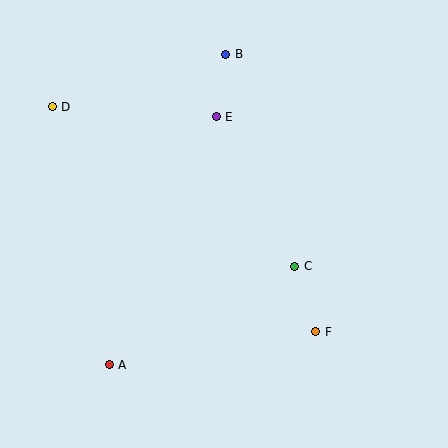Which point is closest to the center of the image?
Point C at (295, 266) is closest to the center.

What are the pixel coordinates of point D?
Point D is at (52, 107).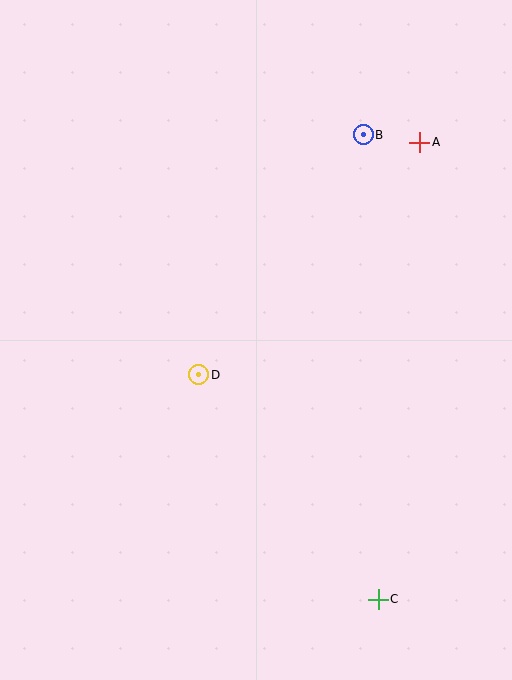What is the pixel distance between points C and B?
The distance between C and B is 465 pixels.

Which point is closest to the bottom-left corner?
Point D is closest to the bottom-left corner.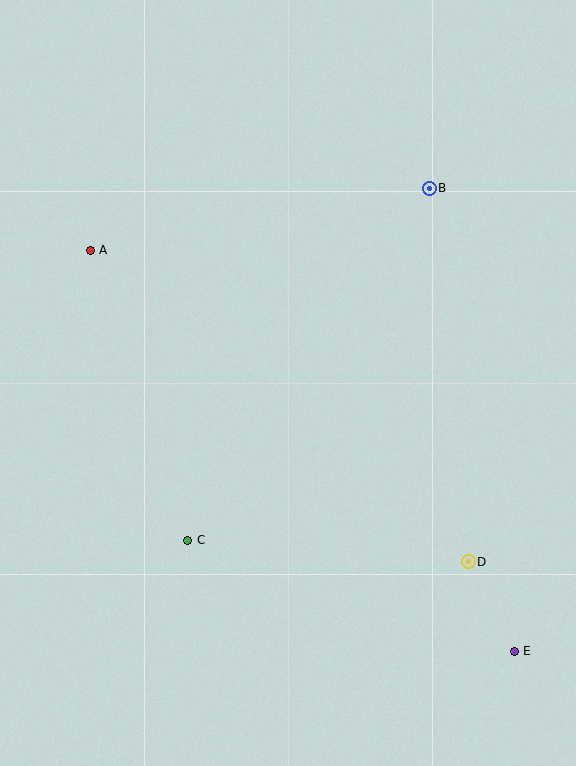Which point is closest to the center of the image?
Point C at (188, 540) is closest to the center.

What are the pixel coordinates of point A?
Point A is at (90, 250).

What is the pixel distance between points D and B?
The distance between D and B is 376 pixels.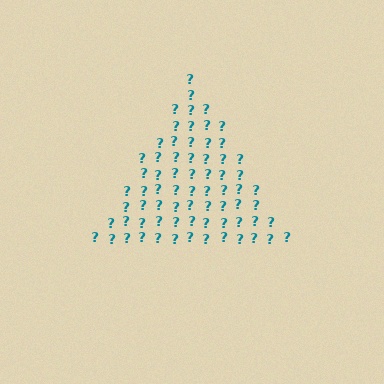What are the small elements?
The small elements are question marks.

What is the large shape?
The large shape is a triangle.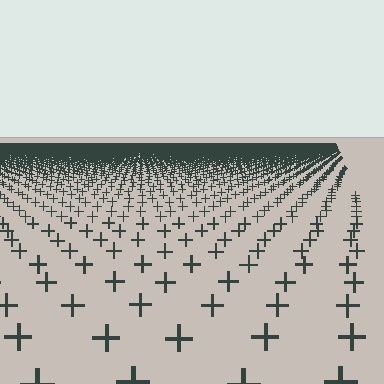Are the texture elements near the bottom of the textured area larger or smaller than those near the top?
Larger. Near the bottom, elements are closer to the viewer and appear at a bigger on-screen size.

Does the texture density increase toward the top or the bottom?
Density increases toward the top.